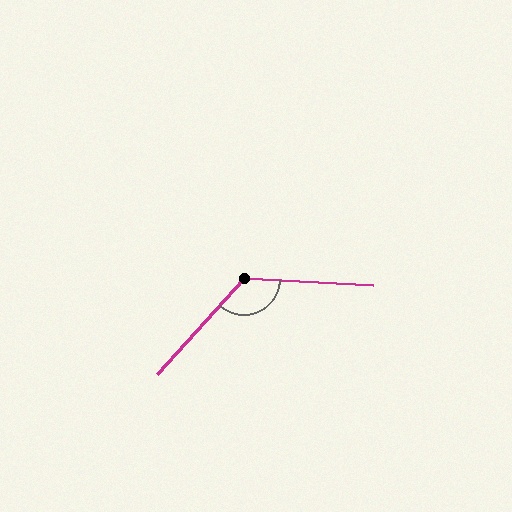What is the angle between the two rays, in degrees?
Approximately 129 degrees.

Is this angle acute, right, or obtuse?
It is obtuse.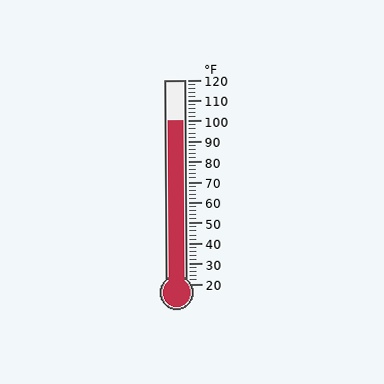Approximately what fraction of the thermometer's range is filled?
The thermometer is filled to approximately 80% of its range.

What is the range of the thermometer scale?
The thermometer scale ranges from 20°F to 120°F.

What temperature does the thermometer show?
The thermometer shows approximately 100°F.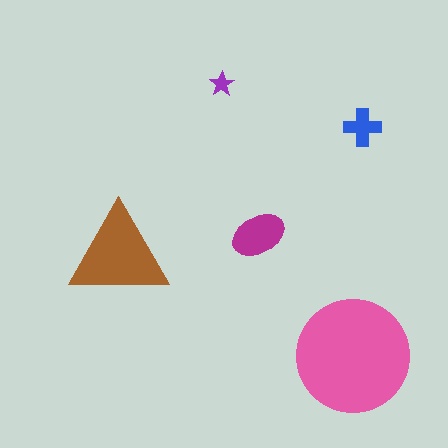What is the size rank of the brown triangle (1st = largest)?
2nd.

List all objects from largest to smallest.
The pink circle, the brown triangle, the magenta ellipse, the blue cross, the purple star.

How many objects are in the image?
There are 5 objects in the image.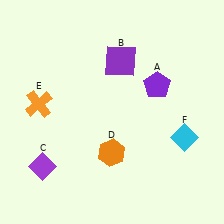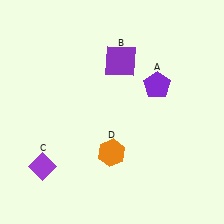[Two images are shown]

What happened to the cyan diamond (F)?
The cyan diamond (F) was removed in Image 2. It was in the bottom-right area of Image 1.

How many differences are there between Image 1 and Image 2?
There are 2 differences between the two images.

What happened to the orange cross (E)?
The orange cross (E) was removed in Image 2. It was in the top-left area of Image 1.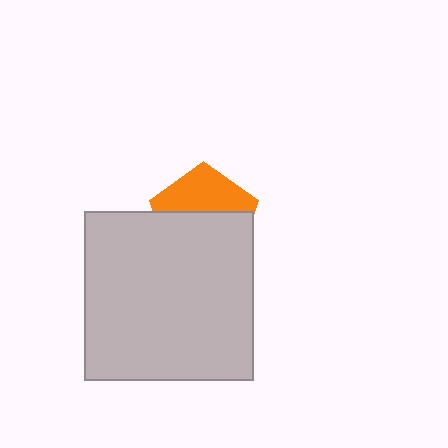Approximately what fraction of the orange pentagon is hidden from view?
Roughly 58% of the orange pentagon is hidden behind the light gray square.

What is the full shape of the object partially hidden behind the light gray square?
The partially hidden object is an orange pentagon.